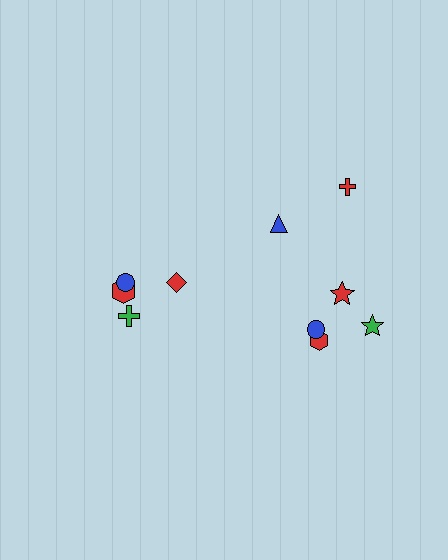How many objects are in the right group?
There are 6 objects.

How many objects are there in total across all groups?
There are 10 objects.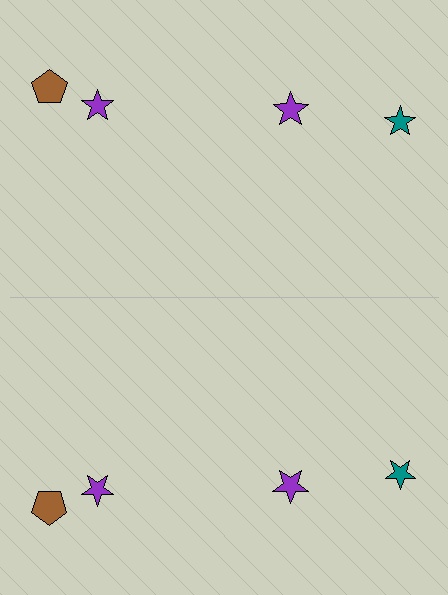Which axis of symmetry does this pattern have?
The pattern has a horizontal axis of symmetry running through the center of the image.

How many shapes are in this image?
There are 8 shapes in this image.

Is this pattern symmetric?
Yes, this pattern has bilateral (reflection) symmetry.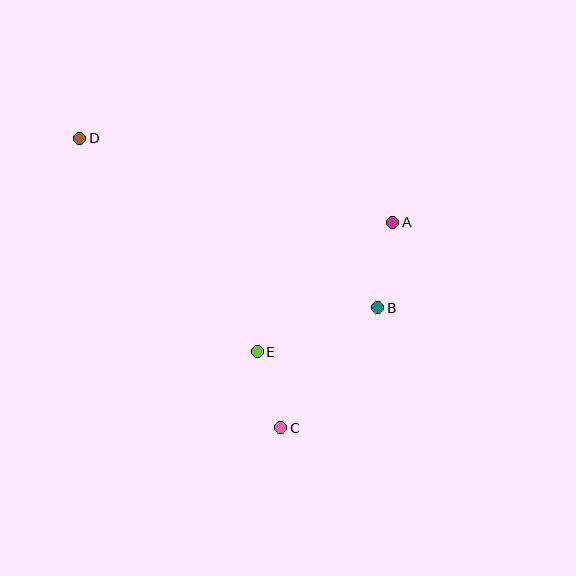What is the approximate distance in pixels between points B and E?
The distance between B and E is approximately 129 pixels.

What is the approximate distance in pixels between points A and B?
The distance between A and B is approximately 87 pixels.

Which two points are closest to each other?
Points C and E are closest to each other.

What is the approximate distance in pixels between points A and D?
The distance between A and D is approximately 324 pixels.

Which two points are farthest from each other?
Points C and D are farthest from each other.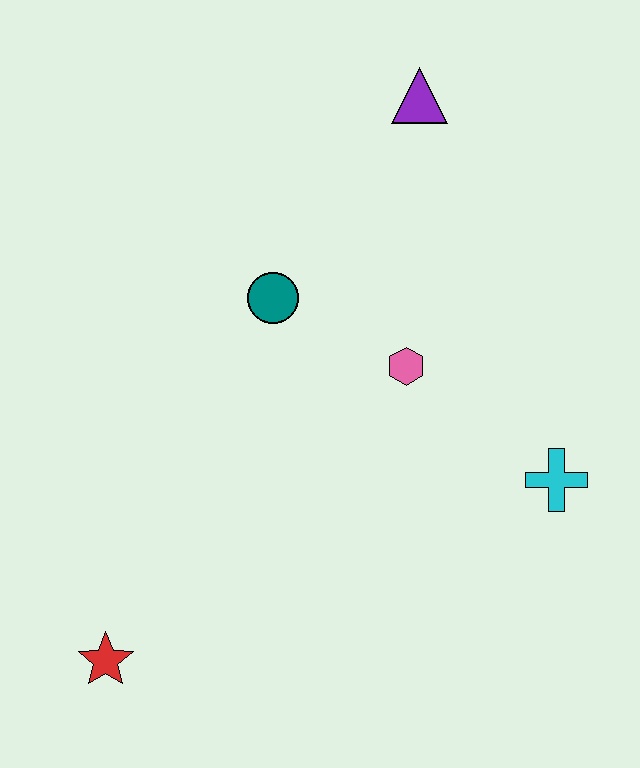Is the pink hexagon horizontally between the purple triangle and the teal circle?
Yes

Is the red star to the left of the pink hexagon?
Yes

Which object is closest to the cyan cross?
The pink hexagon is closest to the cyan cross.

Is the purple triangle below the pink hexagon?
No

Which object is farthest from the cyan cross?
The red star is farthest from the cyan cross.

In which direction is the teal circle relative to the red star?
The teal circle is above the red star.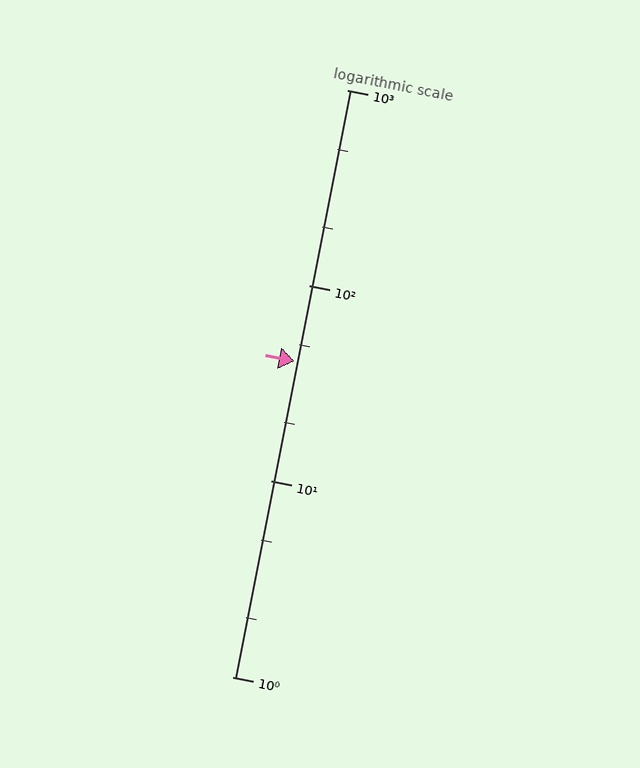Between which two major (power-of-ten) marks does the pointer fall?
The pointer is between 10 and 100.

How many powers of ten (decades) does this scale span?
The scale spans 3 decades, from 1 to 1000.